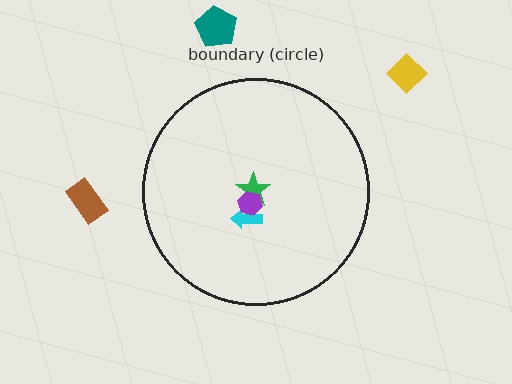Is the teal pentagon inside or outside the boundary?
Outside.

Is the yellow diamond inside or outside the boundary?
Outside.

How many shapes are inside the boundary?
3 inside, 3 outside.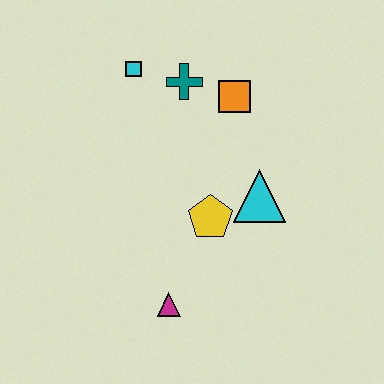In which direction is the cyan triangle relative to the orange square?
The cyan triangle is below the orange square.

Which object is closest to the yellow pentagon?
The cyan triangle is closest to the yellow pentagon.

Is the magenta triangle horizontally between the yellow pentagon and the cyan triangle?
No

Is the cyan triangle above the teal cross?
No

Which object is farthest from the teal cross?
The magenta triangle is farthest from the teal cross.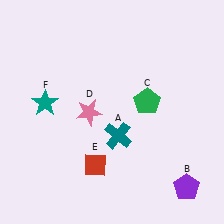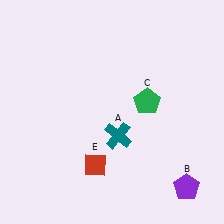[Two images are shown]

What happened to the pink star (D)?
The pink star (D) was removed in Image 2. It was in the bottom-left area of Image 1.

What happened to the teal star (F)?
The teal star (F) was removed in Image 2. It was in the top-left area of Image 1.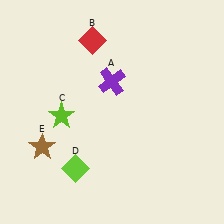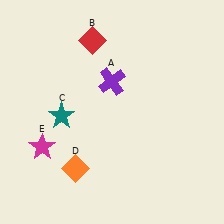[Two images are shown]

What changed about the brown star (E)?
In Image 1, E is brown. In Image 2, it changed to magenta.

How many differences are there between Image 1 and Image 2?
There are 3 differences between the two images.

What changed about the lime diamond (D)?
In Image 1, D is lime. In Image 2, it changed to orange.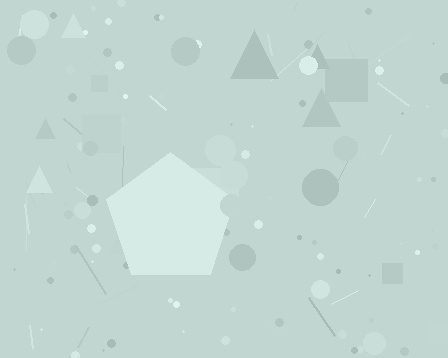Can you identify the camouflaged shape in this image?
The camouflaged shape is a pentagon.